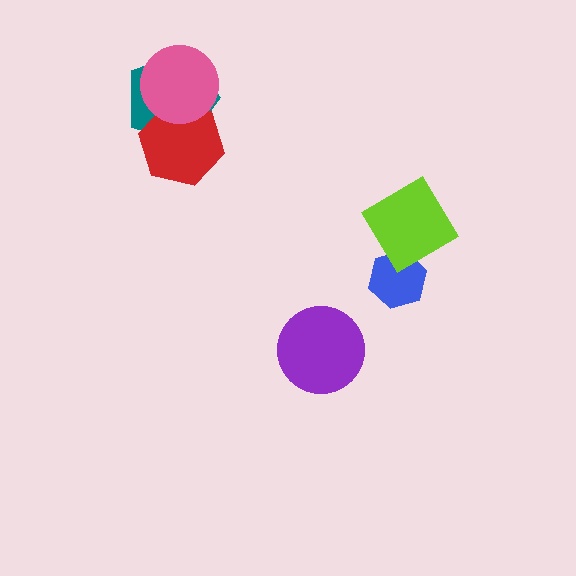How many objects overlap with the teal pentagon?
2 objects overlap with the teal pentagon.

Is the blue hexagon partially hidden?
Yes, it is partially covered by another shape.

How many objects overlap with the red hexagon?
2 objects overlap with the red hexagon.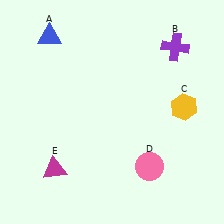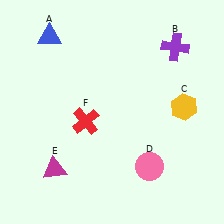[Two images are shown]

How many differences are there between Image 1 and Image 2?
There is 1 difference between the two images.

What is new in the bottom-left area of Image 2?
A red cross (F) was added in the bottom-left area of Image 2.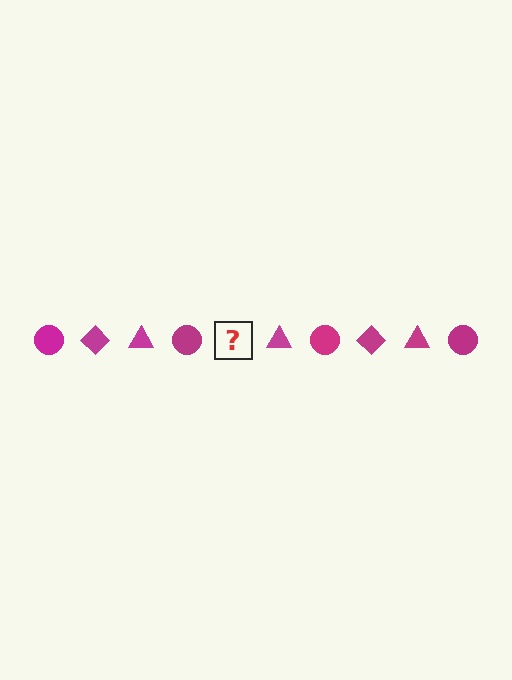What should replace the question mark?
The question mark should be replaced with a magenta diamond.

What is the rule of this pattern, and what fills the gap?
The rule is that the pattern cycles through circle, diamond, triangle shapes in magenta. The gap should be filled with a magenta diamond.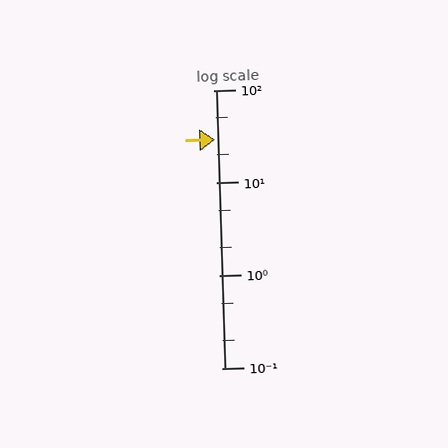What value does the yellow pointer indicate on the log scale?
The pointer indicates approximately 29.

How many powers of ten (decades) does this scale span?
The scale spans 3 decades, from 0.1 to 100.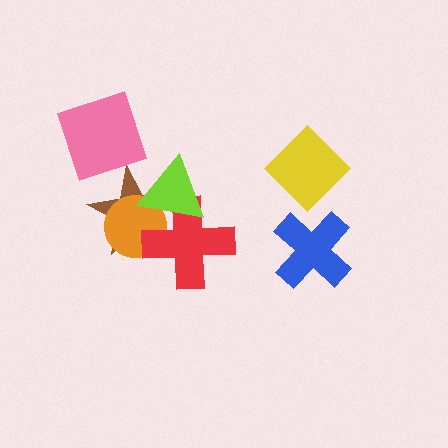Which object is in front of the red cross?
The lime triangle is in front of the red cross.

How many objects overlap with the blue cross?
0 objects overlap with the blue cross.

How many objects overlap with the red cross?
3 objects overlap with the red cross.